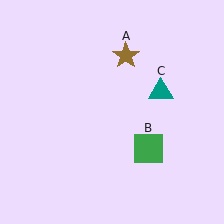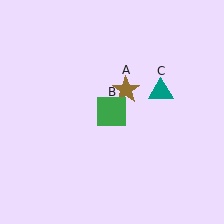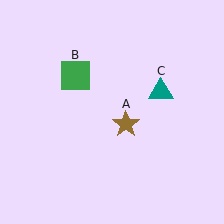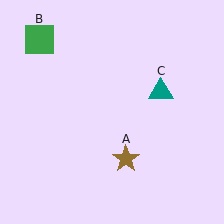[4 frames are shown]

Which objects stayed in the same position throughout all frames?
Teal triangle (object C) remained stationary.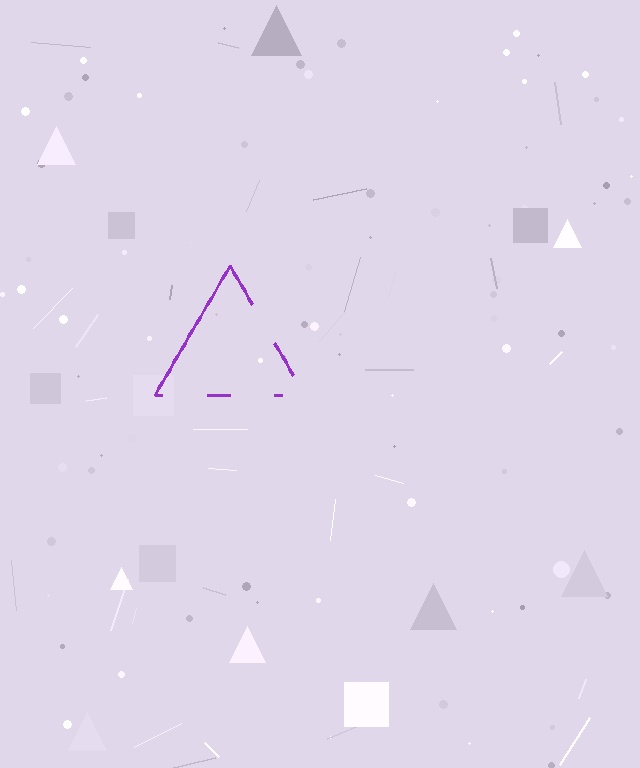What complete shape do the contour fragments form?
The contour fragments form a triangle.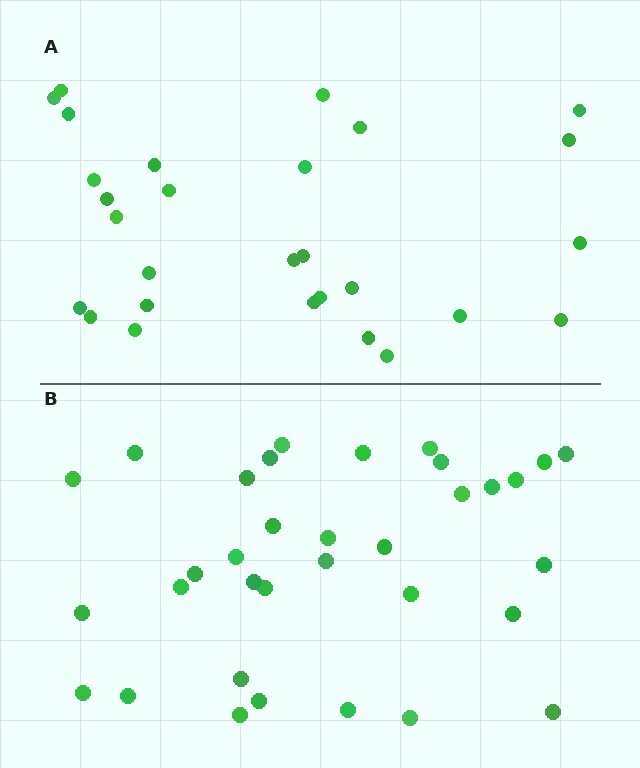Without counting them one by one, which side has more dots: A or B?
Region B (the bottom region) has more dots.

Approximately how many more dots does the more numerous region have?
Region B has about 6 more dots than region A.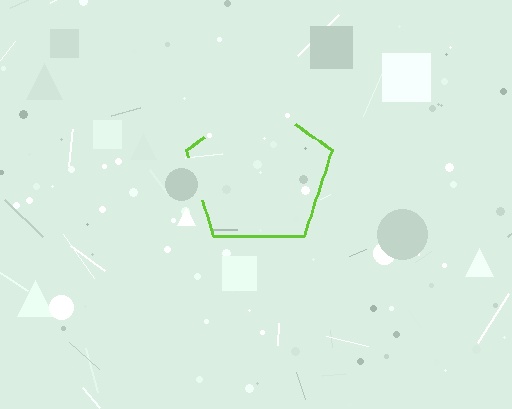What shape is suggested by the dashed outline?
The dashed outline suggests a pentagon.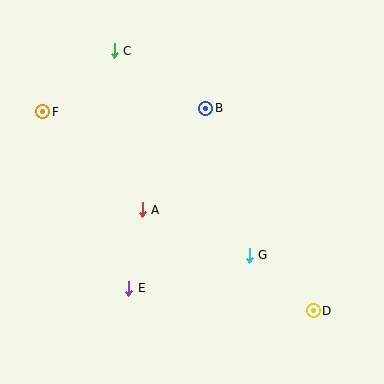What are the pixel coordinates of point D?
Point D is at (313, 311).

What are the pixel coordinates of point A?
Point A is at (142, 210).